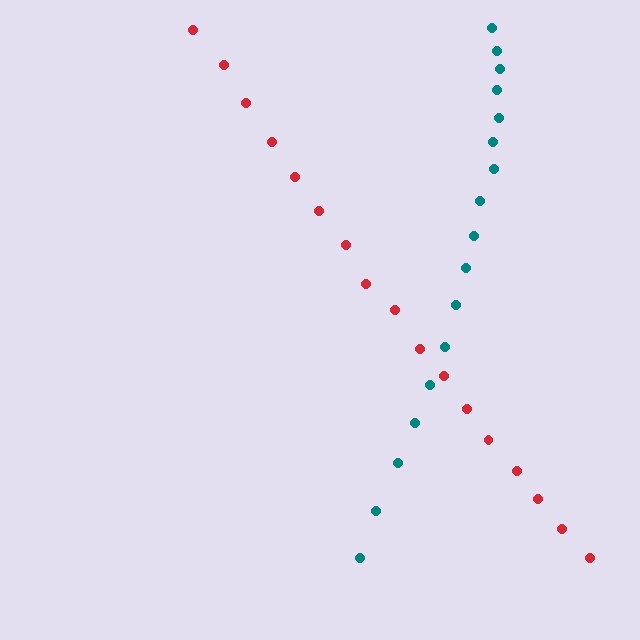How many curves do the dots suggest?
There are 2 distinct paths.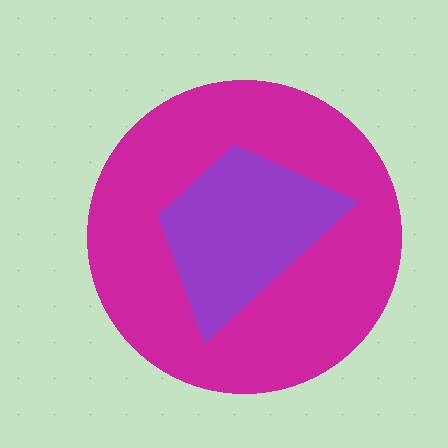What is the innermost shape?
The purple trapezoid.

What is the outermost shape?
The magenta circle.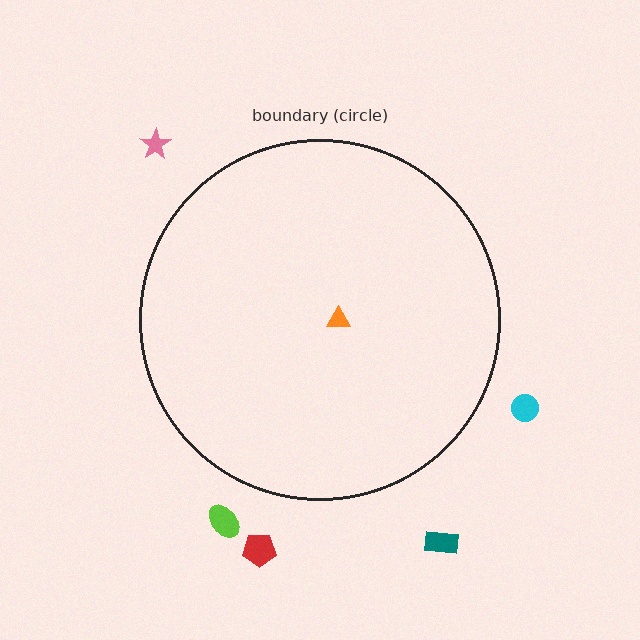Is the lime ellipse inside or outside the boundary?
Outside.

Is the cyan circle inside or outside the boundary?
Outside.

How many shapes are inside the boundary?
1 inside, 5 outside.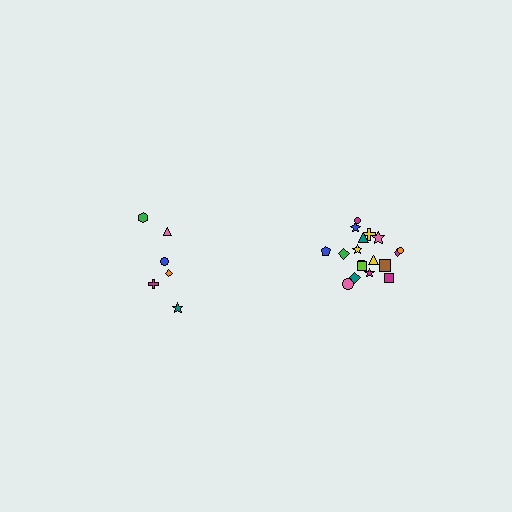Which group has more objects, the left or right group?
The right group.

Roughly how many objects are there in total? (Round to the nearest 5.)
Roughly 25 objects in total.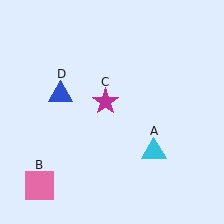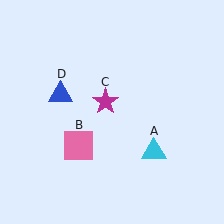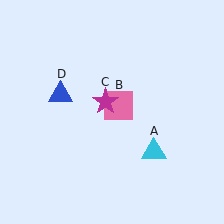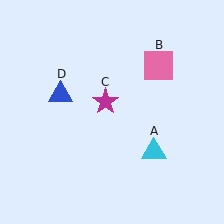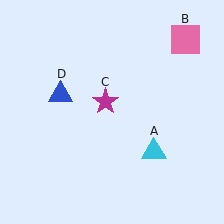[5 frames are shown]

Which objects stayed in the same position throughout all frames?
Cyan triangle (object A) and magenta star (object C) and blue triangle (object D) remained stationary.